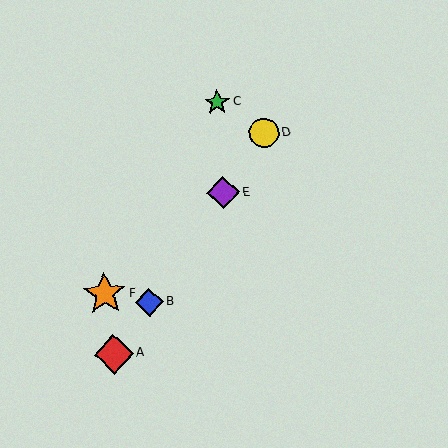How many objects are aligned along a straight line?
4 objects (A, B, D, E) are aligned along a straight line.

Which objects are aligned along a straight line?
Objects A, B, D, E are aligned along a straight line.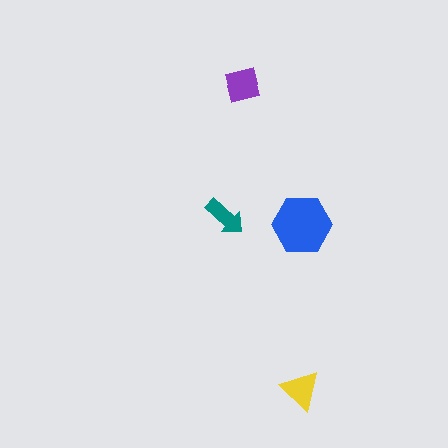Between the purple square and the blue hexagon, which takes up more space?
The blue hexagon.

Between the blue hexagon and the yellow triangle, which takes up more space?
The blue hexagon.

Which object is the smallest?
The teal arrow.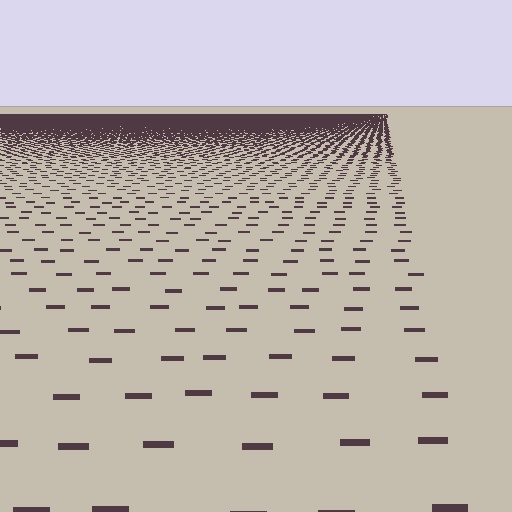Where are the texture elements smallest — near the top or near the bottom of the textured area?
Near the top.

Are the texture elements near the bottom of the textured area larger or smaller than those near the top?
Larger. Near the bottom, elements are closer to the viewer and appear at a bigger on-screen size.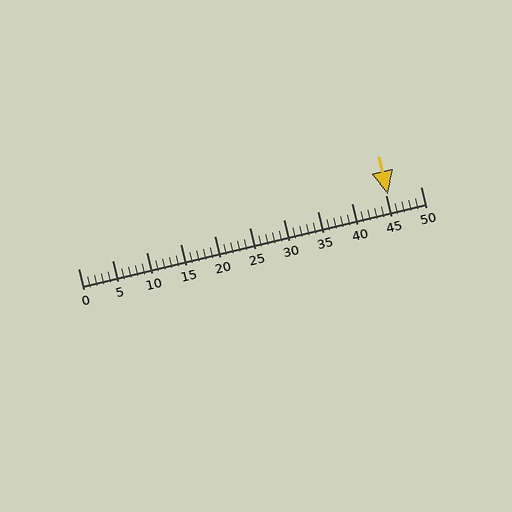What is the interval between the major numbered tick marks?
The major tick marks are spaced 5 units apart.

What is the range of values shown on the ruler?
The ruler shows values from 0 to 50.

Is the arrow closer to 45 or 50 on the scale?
The arrow is closer to 45.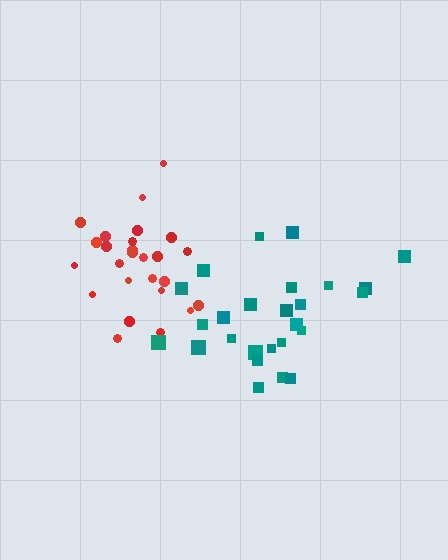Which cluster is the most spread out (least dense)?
Teal.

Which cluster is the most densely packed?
Red.